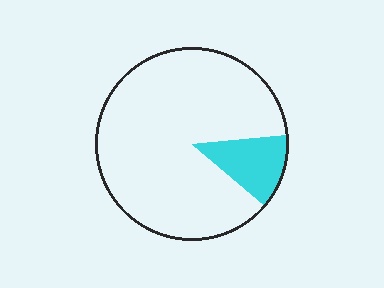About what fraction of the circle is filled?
About one eighth (1/8).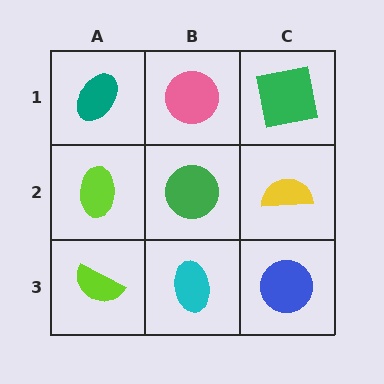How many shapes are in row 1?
3 shapes.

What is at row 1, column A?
A teal ellipse.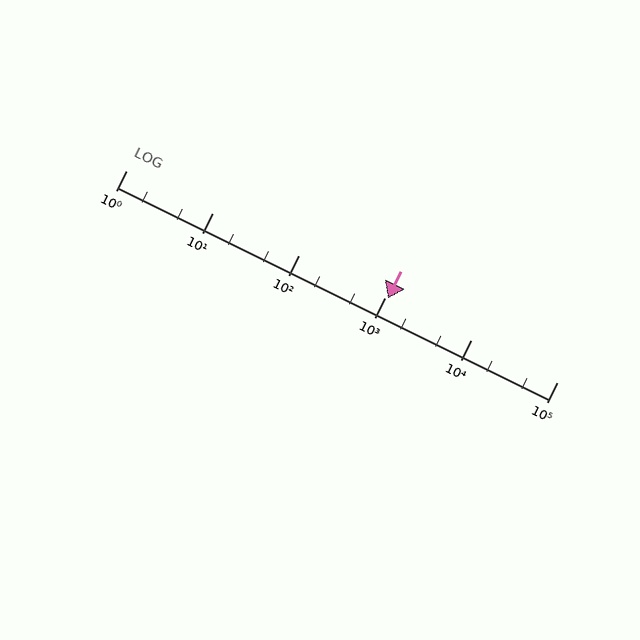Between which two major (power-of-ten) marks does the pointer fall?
The pointer is between 1000 and 10000.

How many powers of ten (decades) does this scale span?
The scale spans 5 decades, from 1 to 100000.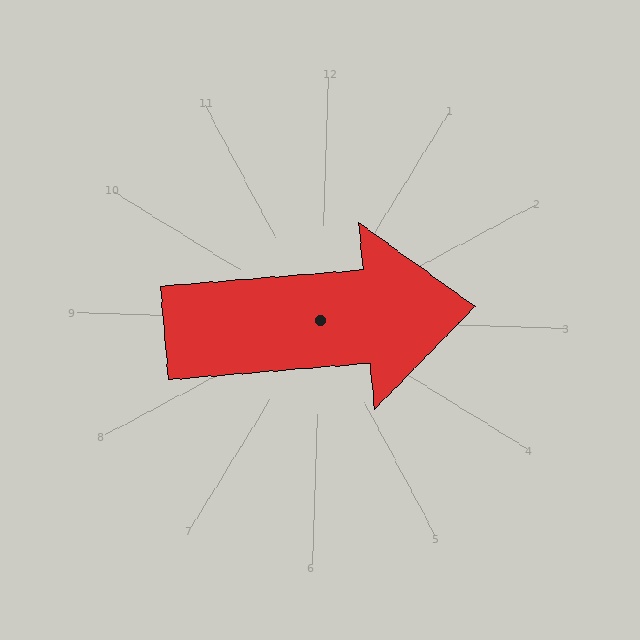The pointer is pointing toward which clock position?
Roughly 3 o'clock.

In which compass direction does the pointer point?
East.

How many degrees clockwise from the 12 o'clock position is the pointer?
Approximately 83 degrees.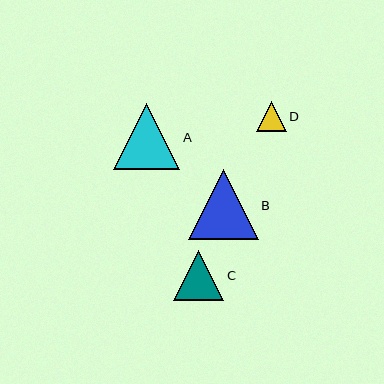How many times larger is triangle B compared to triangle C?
Triangle B is approximately 1.4 times the size of triangle C.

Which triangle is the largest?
Triangle B is the largest with a size of approximately 69 pixels.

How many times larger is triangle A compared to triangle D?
Triangle A is approximately 2.3 times the size of triangle D.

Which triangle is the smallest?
Triangle D is the smallest with a size of approximately 29 pixels.